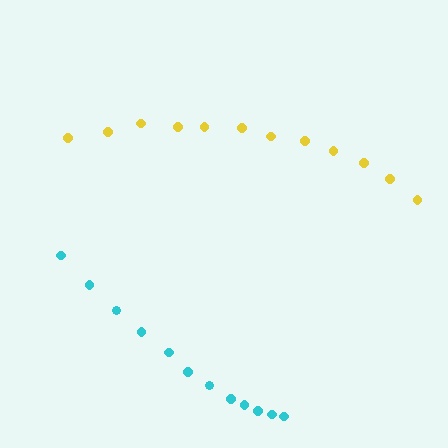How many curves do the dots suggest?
There are 2 distinct paths.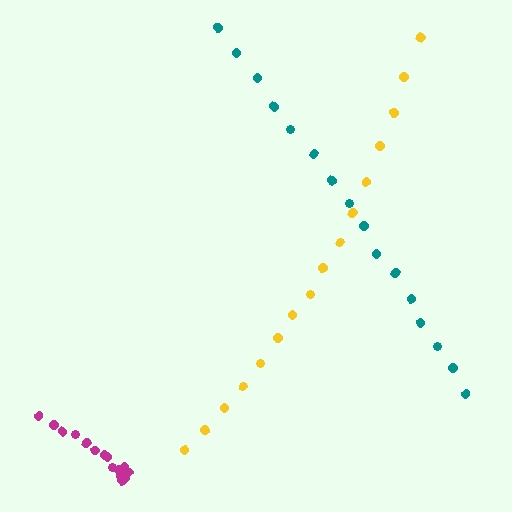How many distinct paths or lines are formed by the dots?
There are 3 distinct paths.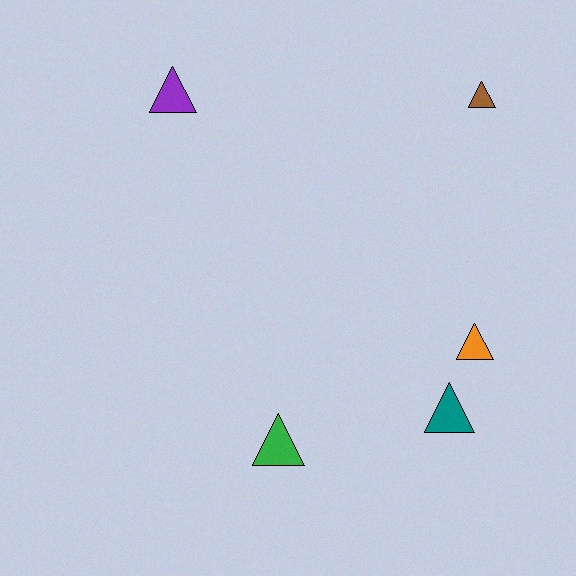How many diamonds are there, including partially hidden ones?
There are no diamonds.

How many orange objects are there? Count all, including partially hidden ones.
There is 1 orange object.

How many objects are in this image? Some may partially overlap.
There are 5 objects.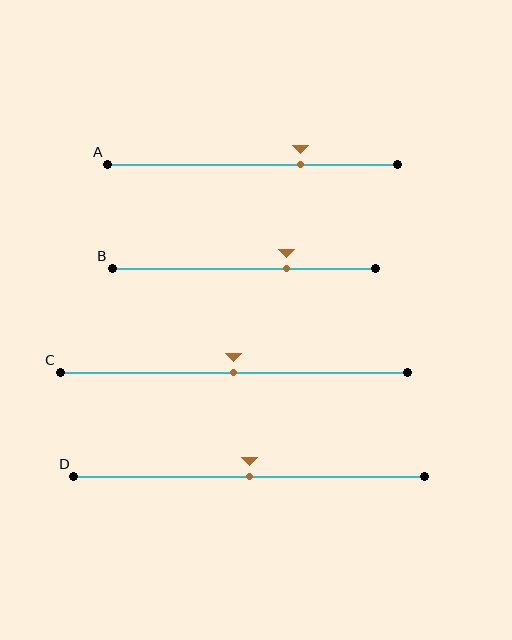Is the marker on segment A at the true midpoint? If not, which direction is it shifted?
No, the marker on segment A is shifted to the right by about 16% of the segment length.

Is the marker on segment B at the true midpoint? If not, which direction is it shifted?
No, the marker on segment B is shifted to the right by about 16% of the segment length.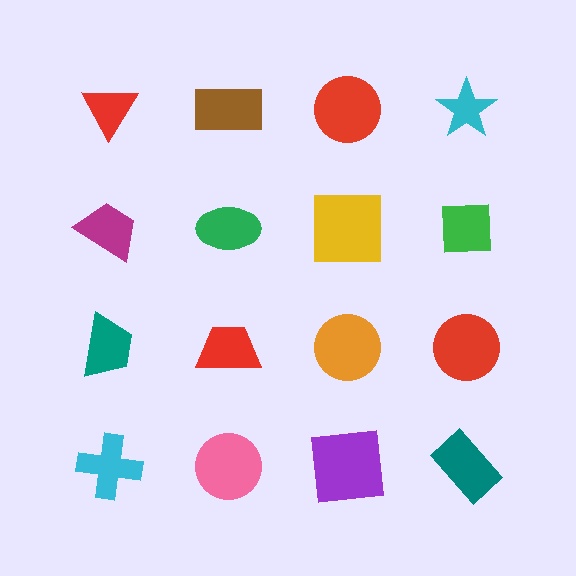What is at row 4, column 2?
A pink circle.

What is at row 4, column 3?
A purple square.